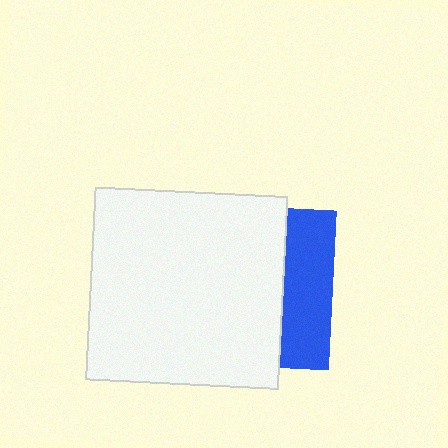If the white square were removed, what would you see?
You would see the complete blue square.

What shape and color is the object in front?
The object in front is a white square.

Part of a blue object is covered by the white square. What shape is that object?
It is a square.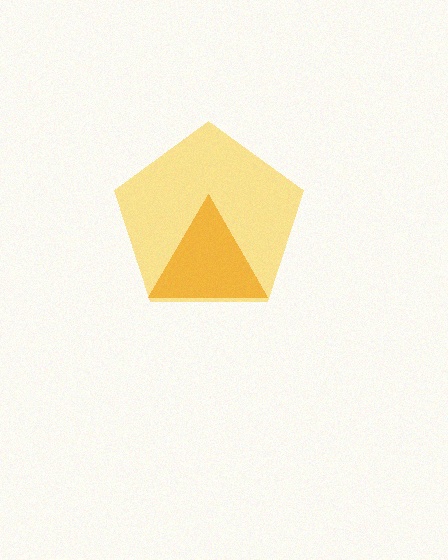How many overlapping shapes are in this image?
There are 2 overlapping shapes in the image.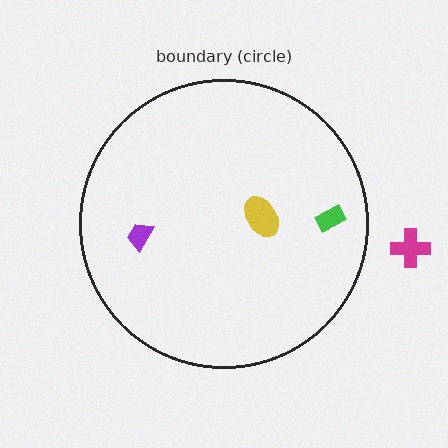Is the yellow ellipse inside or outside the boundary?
Inside.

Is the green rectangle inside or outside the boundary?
Inside.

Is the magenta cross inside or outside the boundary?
Outside.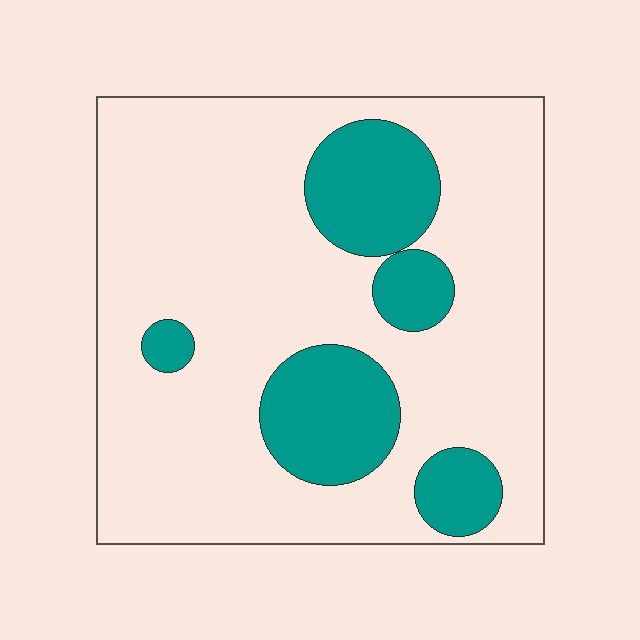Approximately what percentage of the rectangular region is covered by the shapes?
Approximately 20%.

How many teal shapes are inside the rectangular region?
5.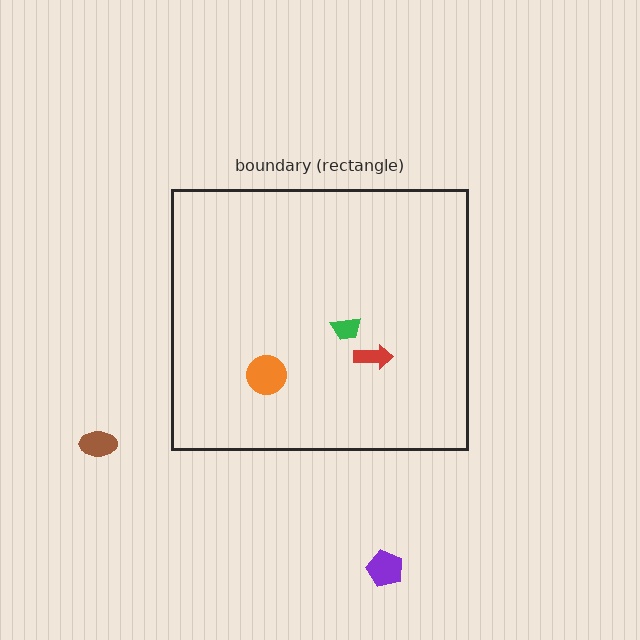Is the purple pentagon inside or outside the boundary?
Outside.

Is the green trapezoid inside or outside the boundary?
Inside.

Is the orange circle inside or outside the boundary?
Inside.